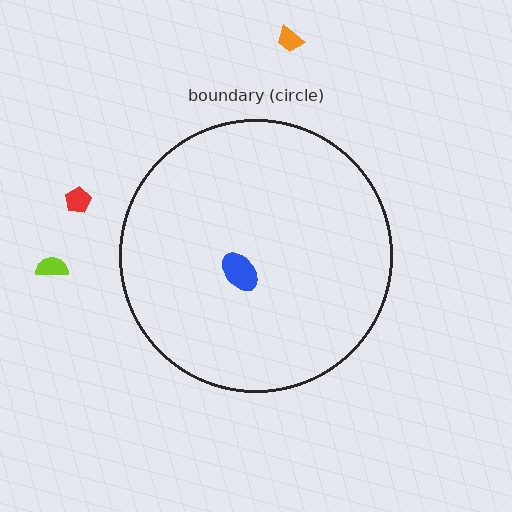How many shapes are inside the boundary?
1 inside, 3 outside.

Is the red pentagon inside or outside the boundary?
Outside.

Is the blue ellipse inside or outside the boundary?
Inside.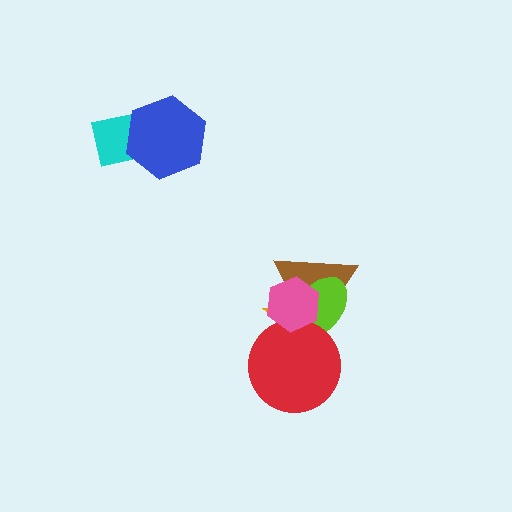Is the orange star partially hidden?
Yes, it is partially covered by another shape.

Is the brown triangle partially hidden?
Yes, it is partially covered by another shape.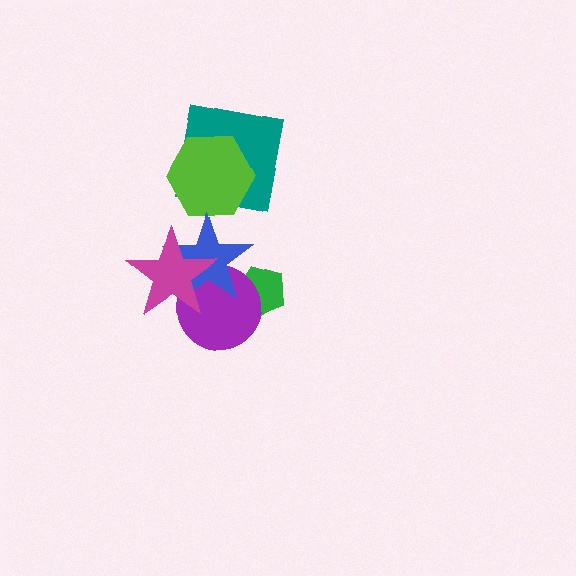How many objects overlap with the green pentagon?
2 objects overlap with the green pentagon.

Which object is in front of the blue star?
The magenta star is in front of the blue star.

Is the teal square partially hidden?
Yes, it is partially covered by another shape.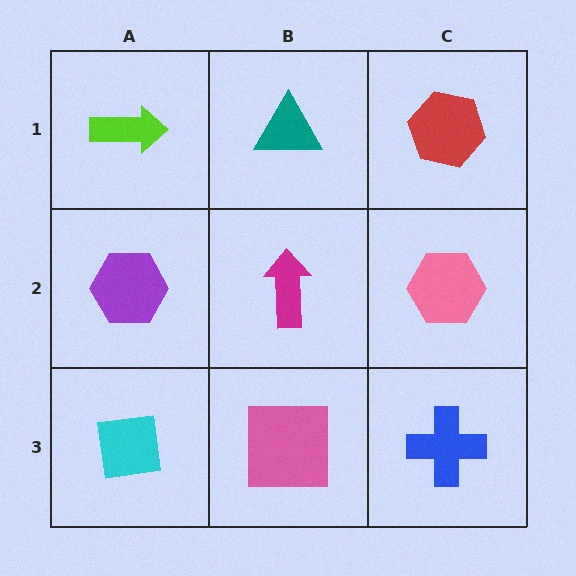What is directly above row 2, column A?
A lime arrow.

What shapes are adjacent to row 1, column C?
A pink hexagon (row 2, column C), a teal triangle (row 1, column B).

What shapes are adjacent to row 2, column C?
A red hexagon (row 1, column C), a blue cross (row 3, column C), a magenta arrow (row 2, column B).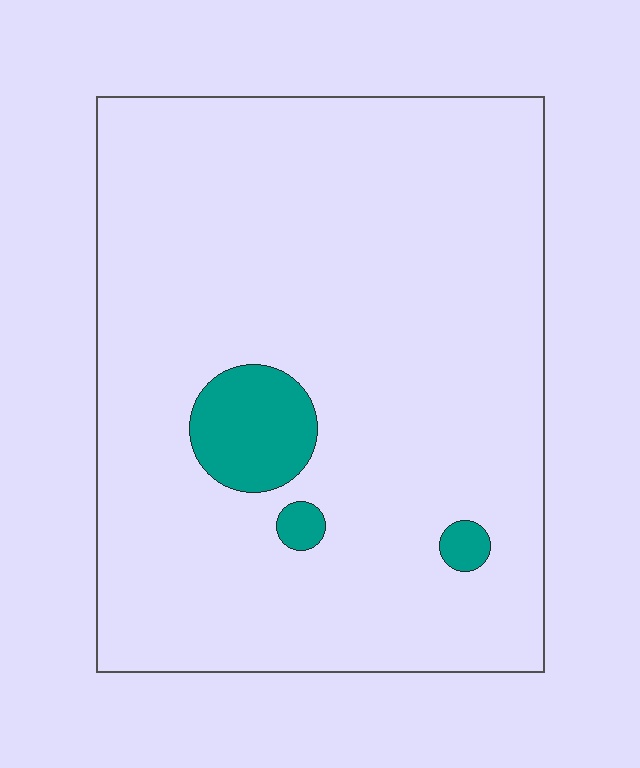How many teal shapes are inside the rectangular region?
3.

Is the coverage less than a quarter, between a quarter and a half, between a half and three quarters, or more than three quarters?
Less than a quarter.